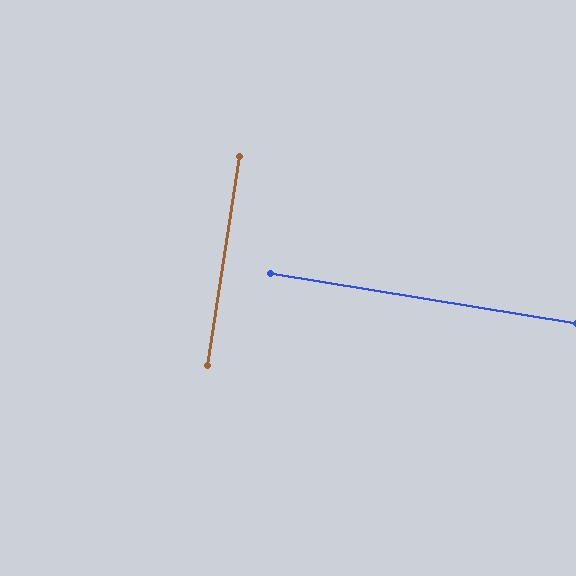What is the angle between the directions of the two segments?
Approximately 89 degrees.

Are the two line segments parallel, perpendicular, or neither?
Perpendicular — they meet at approximately 89°.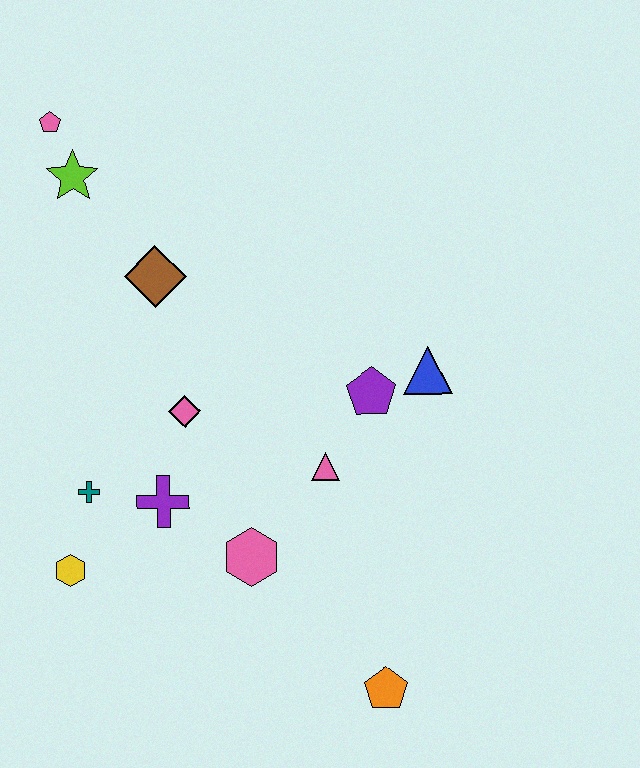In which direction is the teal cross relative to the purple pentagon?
The teal cross is to the left of the purple pentagon.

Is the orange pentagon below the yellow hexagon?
Yes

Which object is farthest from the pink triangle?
The pink pentagon is farthest from the pink triangle.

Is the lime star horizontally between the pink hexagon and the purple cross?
No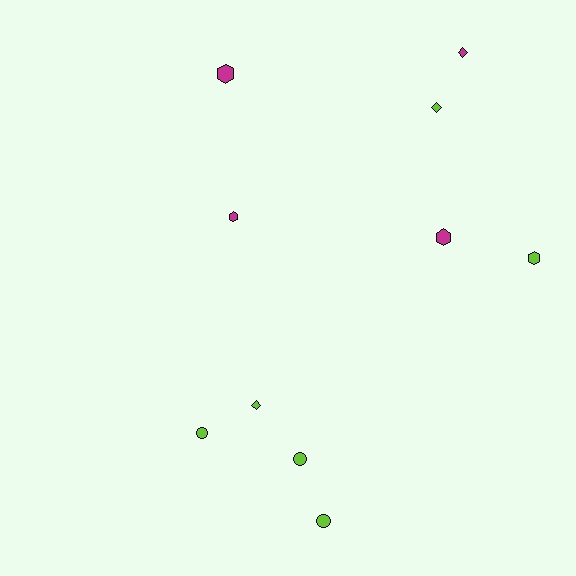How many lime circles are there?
There are 3 lime circles.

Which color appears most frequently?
Lime, with 6 objects.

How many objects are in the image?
There are 10 objects.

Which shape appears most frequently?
Hexagon, with 4 objects.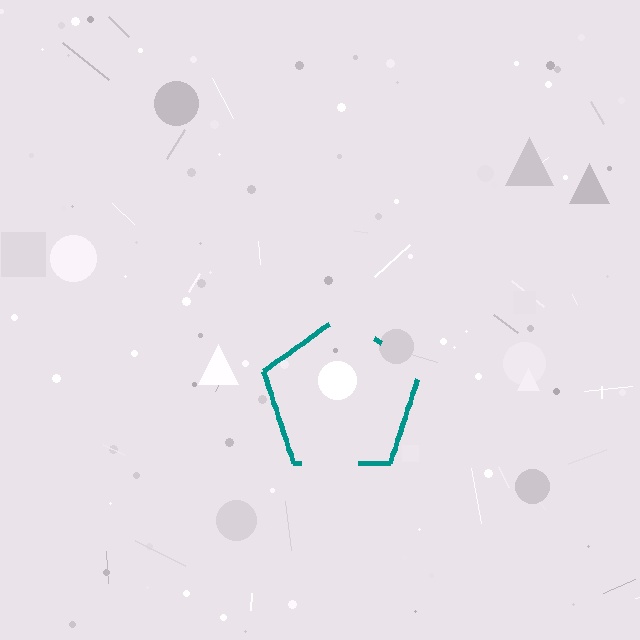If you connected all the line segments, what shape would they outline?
They would outline a pentagon.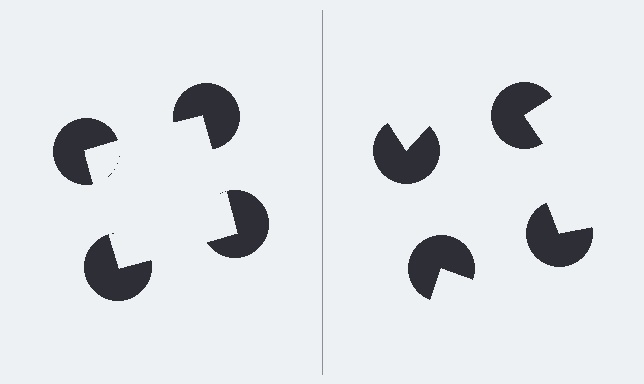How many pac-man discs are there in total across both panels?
8 — 4 on each side.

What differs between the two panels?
The pac-man discs are positioned identically on both sides; only the wedge orientations differ. On the left they align to a square; on the right they are misaligned.